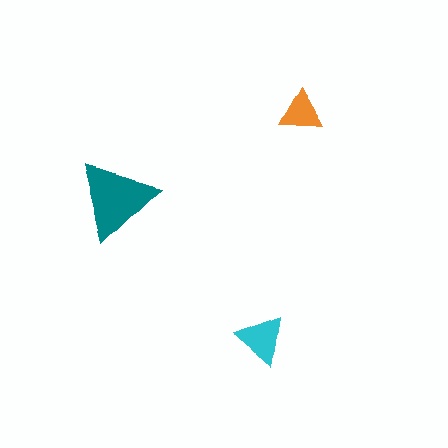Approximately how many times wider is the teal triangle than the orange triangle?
About 2 times wider.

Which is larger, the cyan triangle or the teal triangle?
The teal one.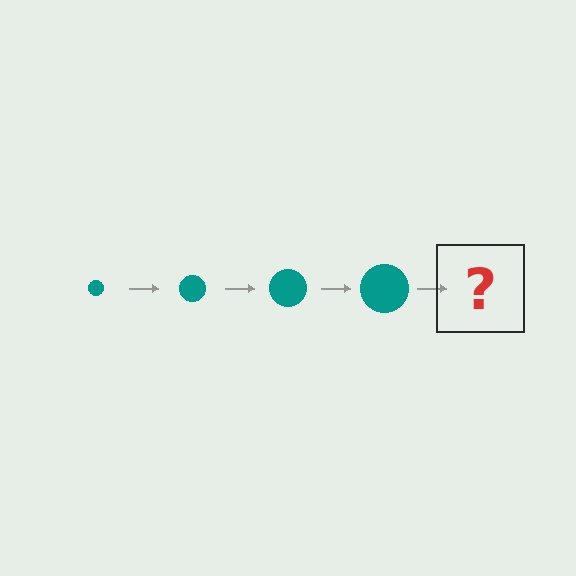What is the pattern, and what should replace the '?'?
The pattern is that the circle gets progressively larger each step. The '?' should be a teal circle, larger than the previous one.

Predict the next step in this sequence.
The next step is a teal circle, larger than the previous one.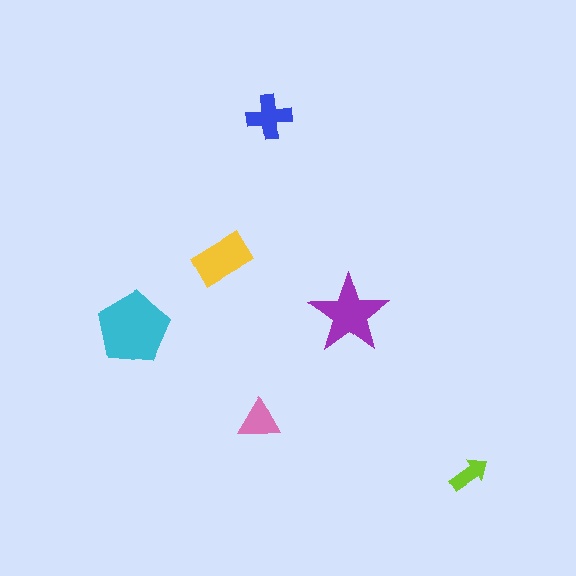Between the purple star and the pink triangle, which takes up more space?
The purple star.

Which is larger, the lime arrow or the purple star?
The purple star.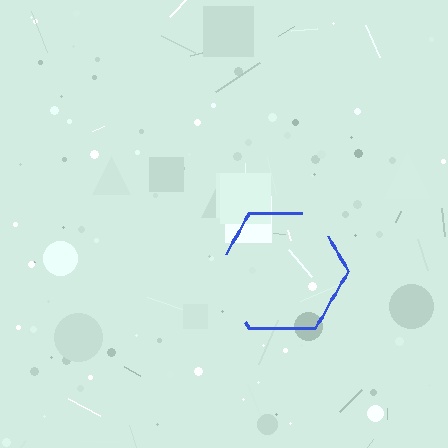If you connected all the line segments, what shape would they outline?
They would outline a hexagon.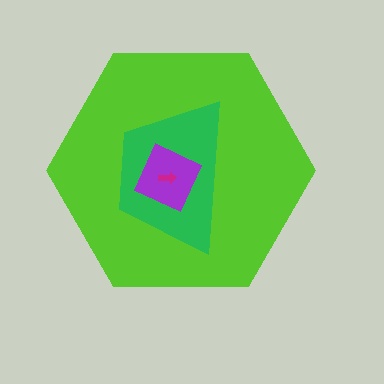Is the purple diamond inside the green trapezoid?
Yes.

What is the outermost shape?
The lime hexagon.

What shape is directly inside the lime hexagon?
The green trapezoid.